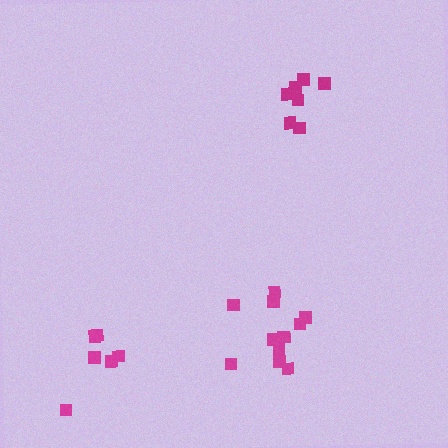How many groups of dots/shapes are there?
There are 3 groups.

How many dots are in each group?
Group 1: 6 dots, Group 2: 7 dots, Group 3: 11 dots (24 total).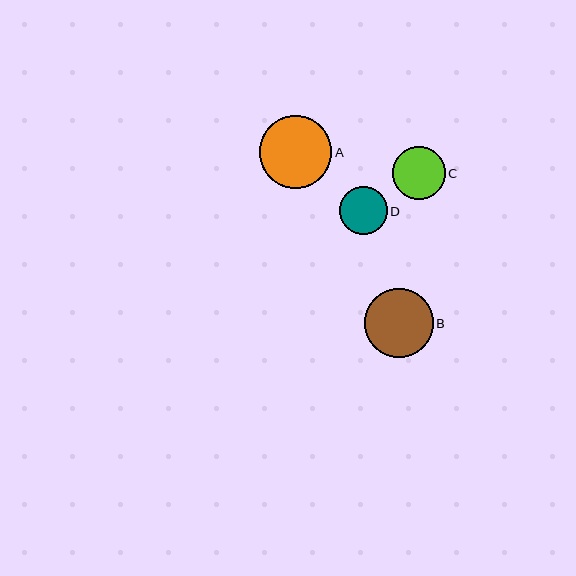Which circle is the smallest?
Circle D is the smallest with a size of approximately 48 pixels.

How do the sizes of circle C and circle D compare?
Circle C and circle D are approximately the same size.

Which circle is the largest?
Circle A is the largest with a size of approximately 73 pixels.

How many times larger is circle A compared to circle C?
Circle A is approximately 1.4 times the size of circle C.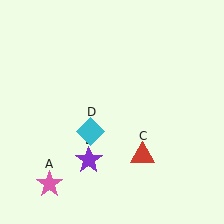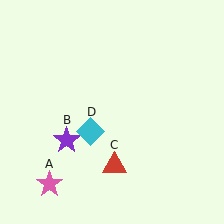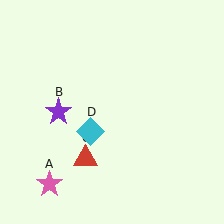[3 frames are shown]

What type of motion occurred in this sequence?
The purple star (object B), red triangle (object C) rotated clockwise around the center of the scene.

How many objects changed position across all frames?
2 objects changed position: purple star (object B), red triangle (object C).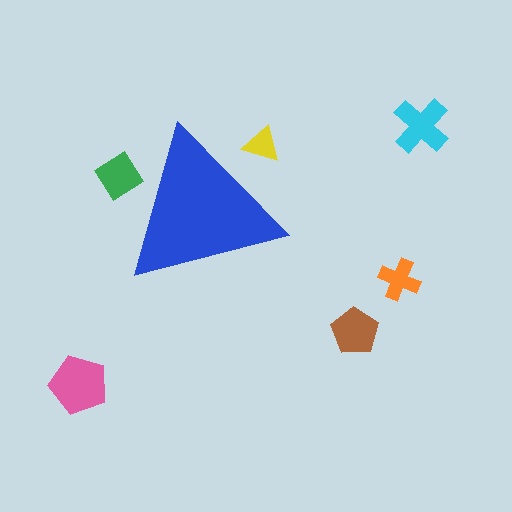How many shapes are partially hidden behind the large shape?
2 shapes are partially hidden.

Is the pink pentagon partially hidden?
No, the pink pentagon is fully visible.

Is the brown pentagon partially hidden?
No, the brown pentagon is fully visible.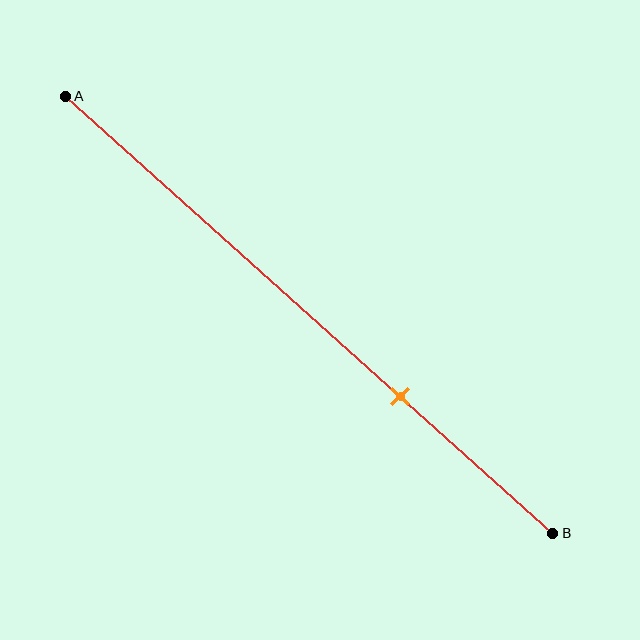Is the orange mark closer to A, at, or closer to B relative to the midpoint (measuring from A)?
The orange mark is closer to point B than the midpoint of segment AB.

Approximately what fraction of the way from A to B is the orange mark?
The orange mark is approximately 70% of the way from A to B.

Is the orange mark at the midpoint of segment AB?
No, the mark is at about 70% from A, not at the 50% midpoint.